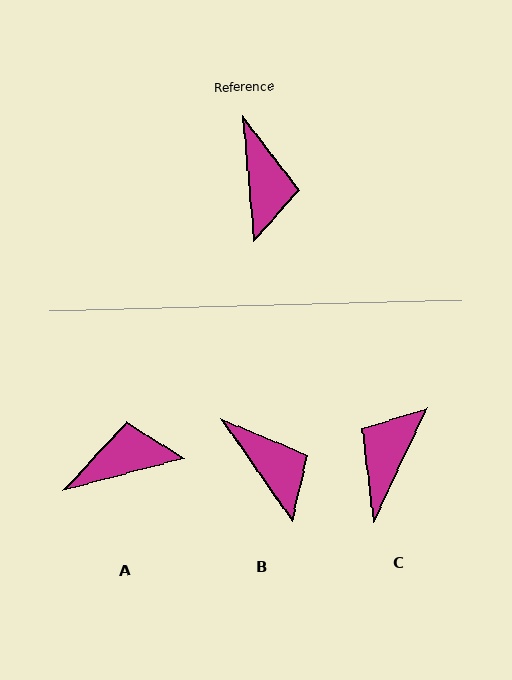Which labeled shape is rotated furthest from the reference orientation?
C, about 149 degrees away.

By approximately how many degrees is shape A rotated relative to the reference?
Approximately 100 degrees counter-clockwise.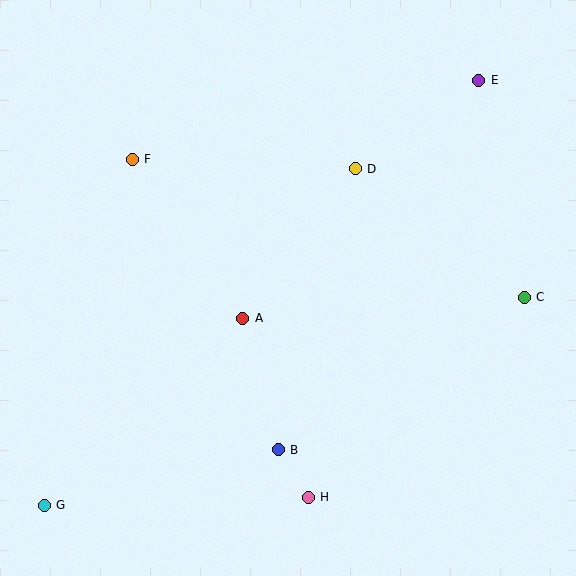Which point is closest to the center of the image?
Point A at (243, 318) is closest to the center.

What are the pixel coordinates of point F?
Point F is at (132, 159).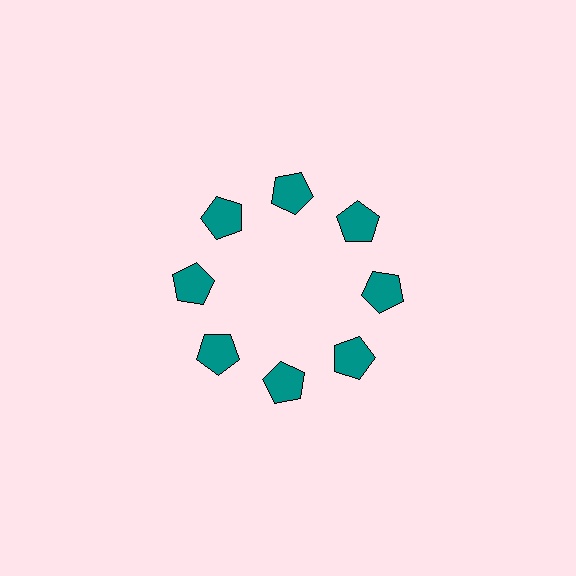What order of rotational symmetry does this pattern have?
This pattern has 8-fold rotational symmetry.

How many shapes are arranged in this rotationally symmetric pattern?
There are 8 shapes, arranged in 8 groups of 1.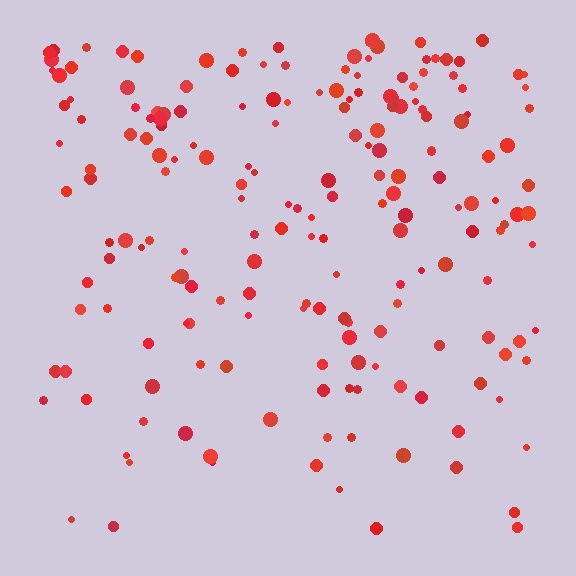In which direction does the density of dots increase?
From bottom to top, with the top side densest.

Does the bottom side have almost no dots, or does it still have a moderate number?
Still a moderate number, just noticeably fewer than the top.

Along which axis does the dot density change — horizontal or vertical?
Vertical.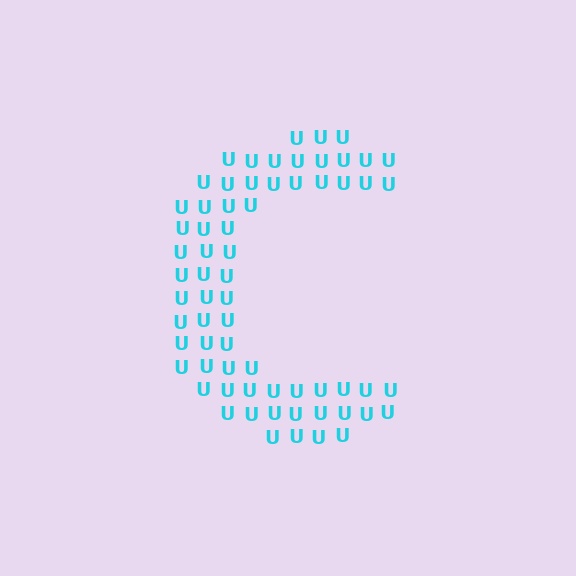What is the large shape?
The large shape is the letter C.